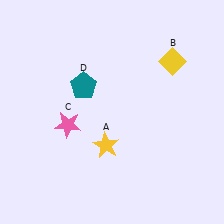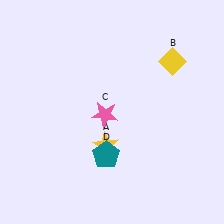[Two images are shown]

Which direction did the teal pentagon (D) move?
The teal pentagon (D) moved down.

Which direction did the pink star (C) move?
The pink star (C) moved right.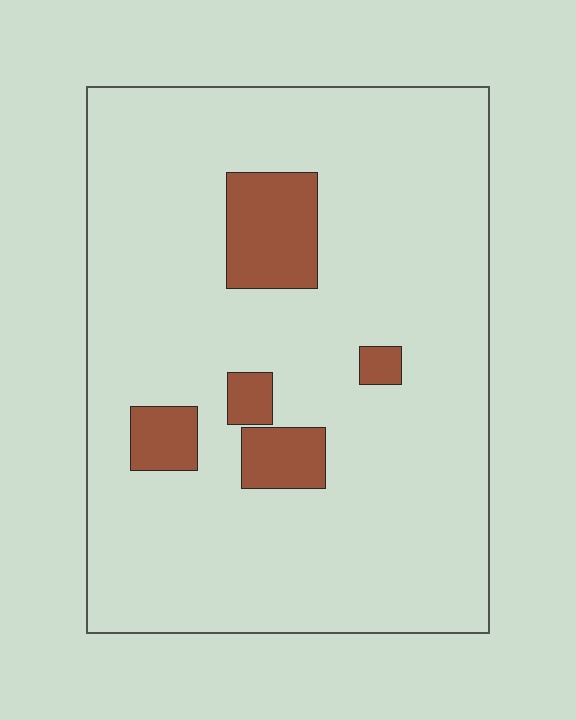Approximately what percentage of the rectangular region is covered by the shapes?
Approximately 10%.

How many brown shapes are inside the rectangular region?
5.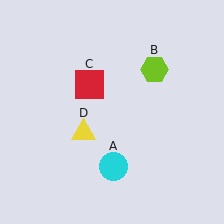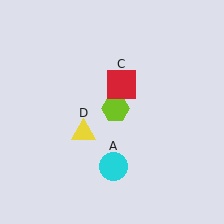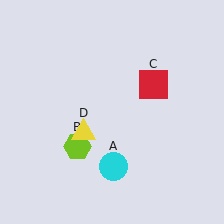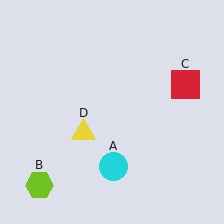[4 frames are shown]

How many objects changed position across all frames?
2 objects changed position: lime hexagon (object B), red square (object C).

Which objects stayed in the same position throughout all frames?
Cyan circle (object A) and yellow triangle (object D) remained stationary.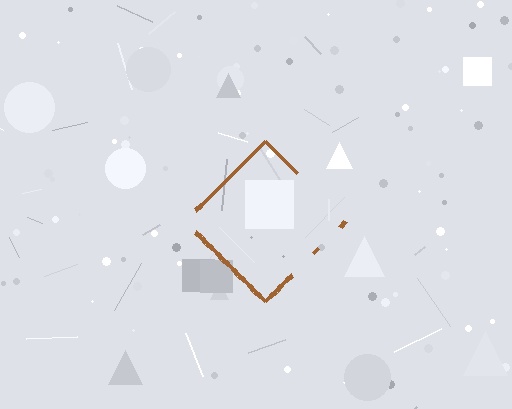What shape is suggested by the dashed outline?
The dashed outline suggests a diamond.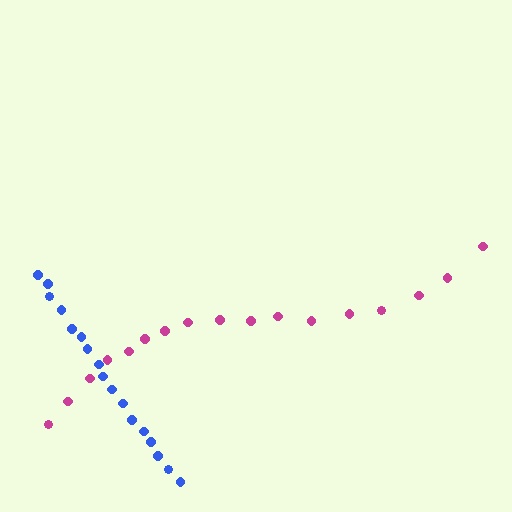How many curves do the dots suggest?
There are 2 distinct paths.